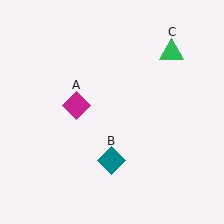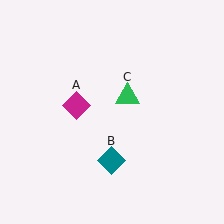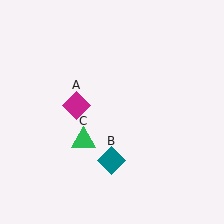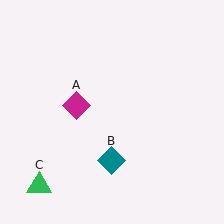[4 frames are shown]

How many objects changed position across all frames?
1 object changed position: green triangle (object C).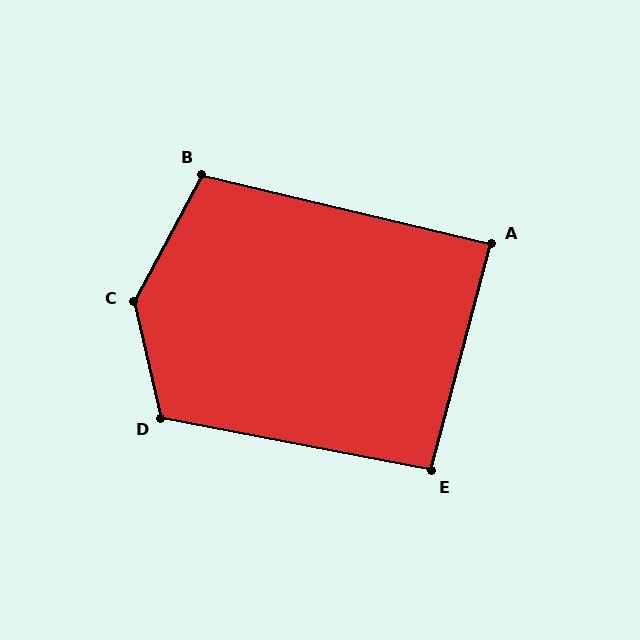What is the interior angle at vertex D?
Approximately 114 degrees (obtuse).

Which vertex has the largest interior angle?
C, at approximately 139 degrees.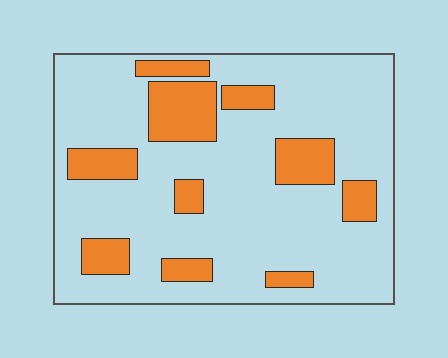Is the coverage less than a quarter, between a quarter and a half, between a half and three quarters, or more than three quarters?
Less than a quarter.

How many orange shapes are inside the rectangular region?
10.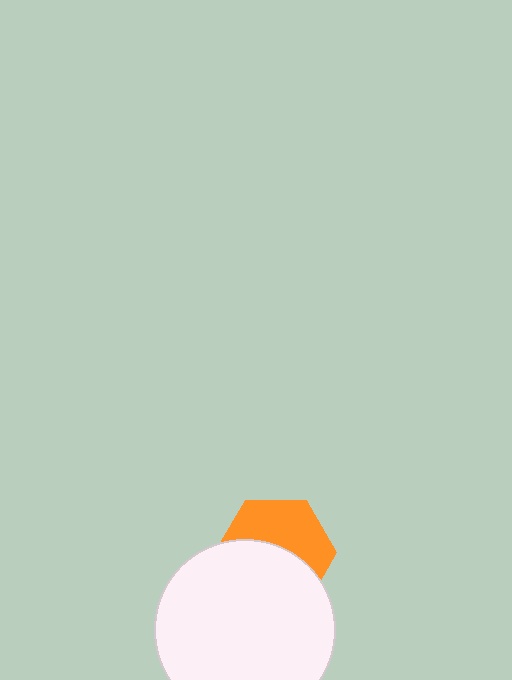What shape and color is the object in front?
The object in front is a white circle.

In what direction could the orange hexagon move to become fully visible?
The orange hexagon could move up. That would shift it out from behind the white circle entirely.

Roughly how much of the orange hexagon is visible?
About half of it is visible (roughly 48%).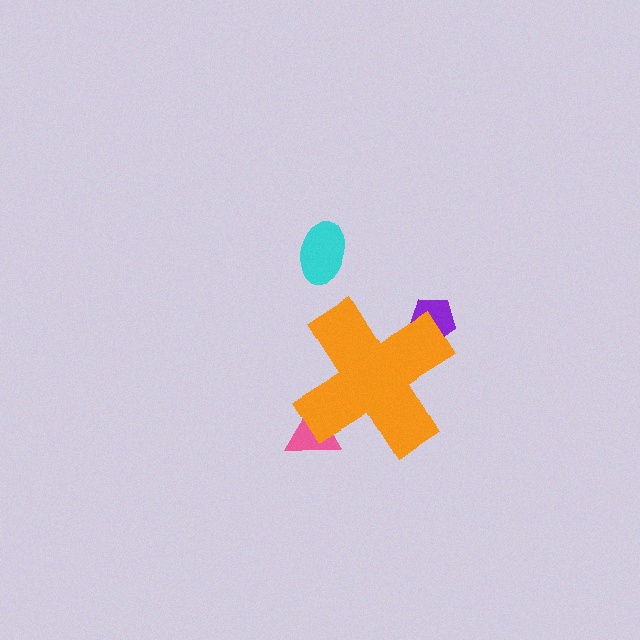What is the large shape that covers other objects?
An orange cross.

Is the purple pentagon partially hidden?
Yes, the purple pentagon is partially hidden behind the orange cross.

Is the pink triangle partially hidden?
Yes, the pink triangle is partially hidden behind the orange cross.